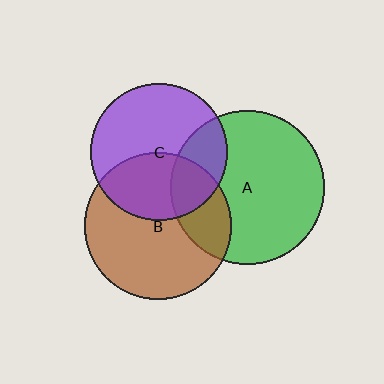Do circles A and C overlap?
Yes.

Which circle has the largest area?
Circle A (green).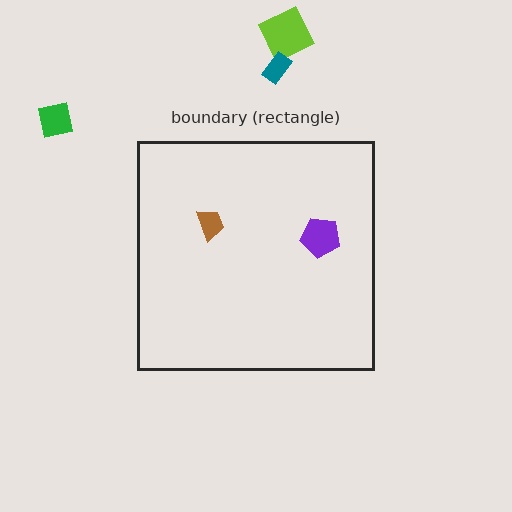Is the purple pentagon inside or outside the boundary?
Inside.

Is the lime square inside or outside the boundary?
Outside.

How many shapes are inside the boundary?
2 inside, 3 outside.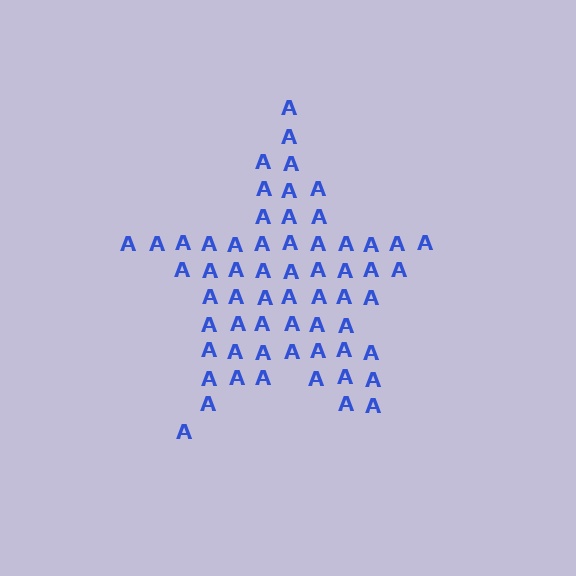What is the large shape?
The large shape is a star.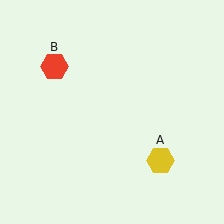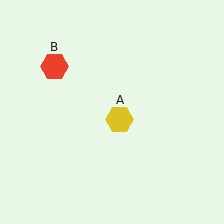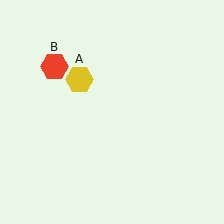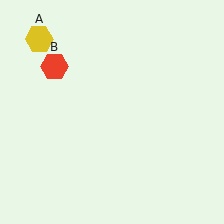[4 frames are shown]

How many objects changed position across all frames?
1 object changed position: yellow hexagon (object A).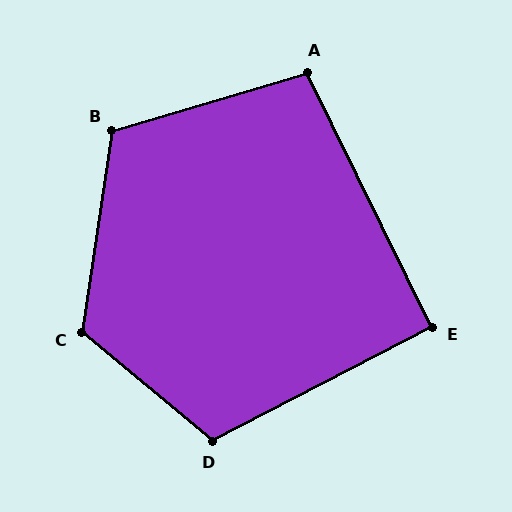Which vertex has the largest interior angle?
C, at approximately 121 degrees.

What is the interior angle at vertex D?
Approximately 113 degrees (obtuse).